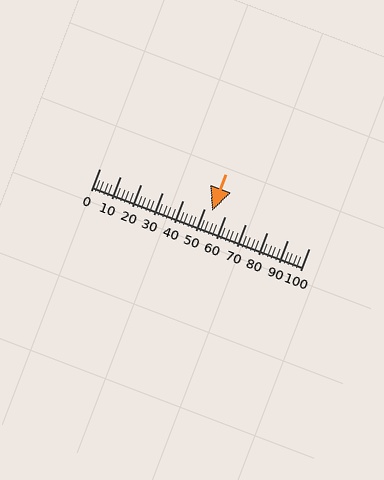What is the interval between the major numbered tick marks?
The major tick marks are spaced 10 units apart.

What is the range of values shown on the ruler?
The ruler shows values from 0 to 100.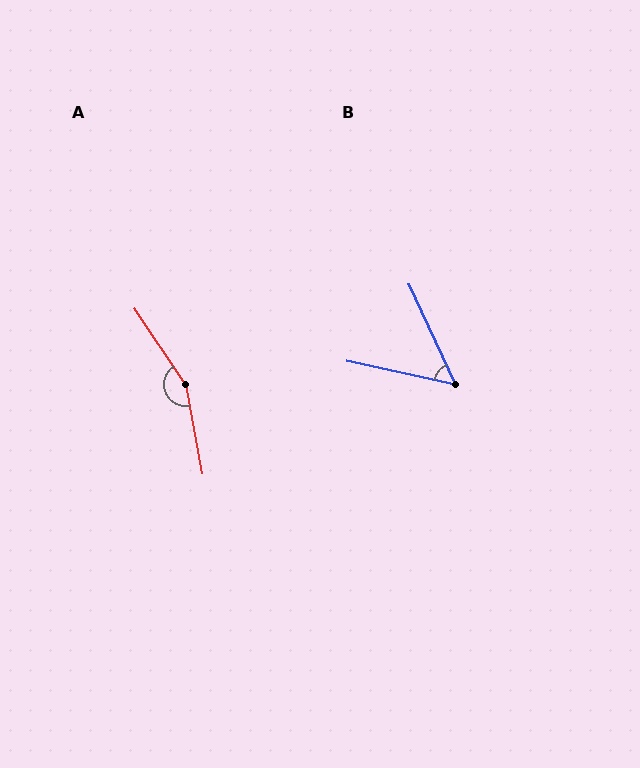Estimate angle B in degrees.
Approximately 53 degrees.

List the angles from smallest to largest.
B (53°), A (156°).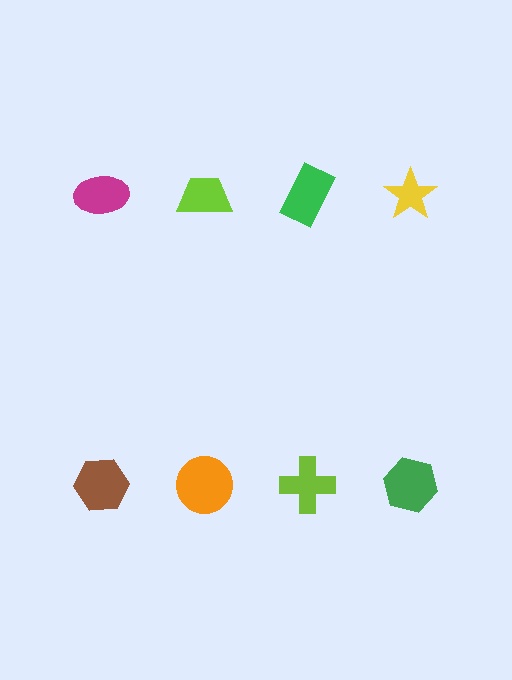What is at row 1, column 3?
A green rectangle.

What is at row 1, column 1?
A magenta ellipse.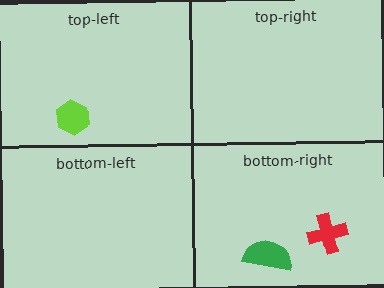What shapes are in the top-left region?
The lime hexagon.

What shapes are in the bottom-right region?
The green semicircle, the red cross.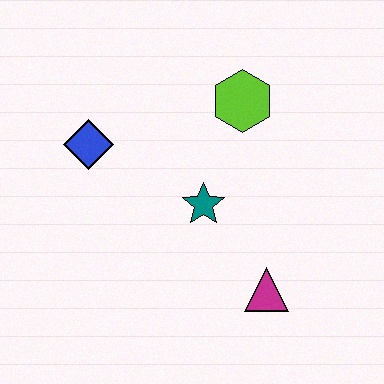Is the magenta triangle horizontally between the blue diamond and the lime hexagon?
No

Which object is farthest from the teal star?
The blue diamond is farthest from the teal star.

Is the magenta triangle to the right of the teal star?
Yes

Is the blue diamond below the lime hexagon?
Yes